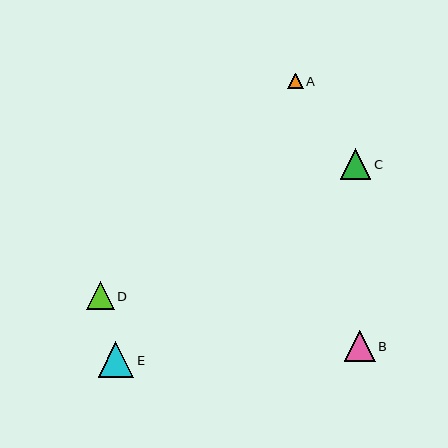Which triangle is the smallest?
Triangle A is the smallest with a size of approximately 15 pixels.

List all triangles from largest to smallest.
From largest to smallest: E, B, C, D, A.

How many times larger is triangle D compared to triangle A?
Triangle D is approximately 1.8 times the size of triangle A.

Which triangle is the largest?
Triangle E is the largest with a size of approximately 36 pixels.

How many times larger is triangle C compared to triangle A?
Triangle C is approximately 2.0 times the size of triangle A.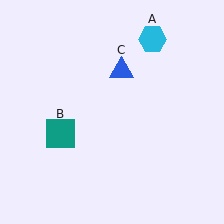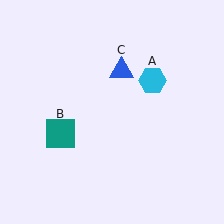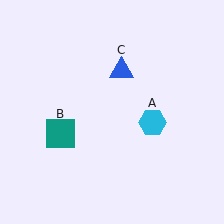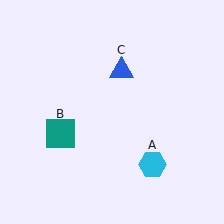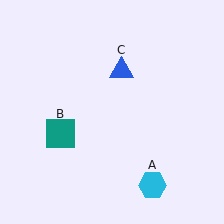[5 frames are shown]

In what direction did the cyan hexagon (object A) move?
The cyan hexagon (object A) moved down.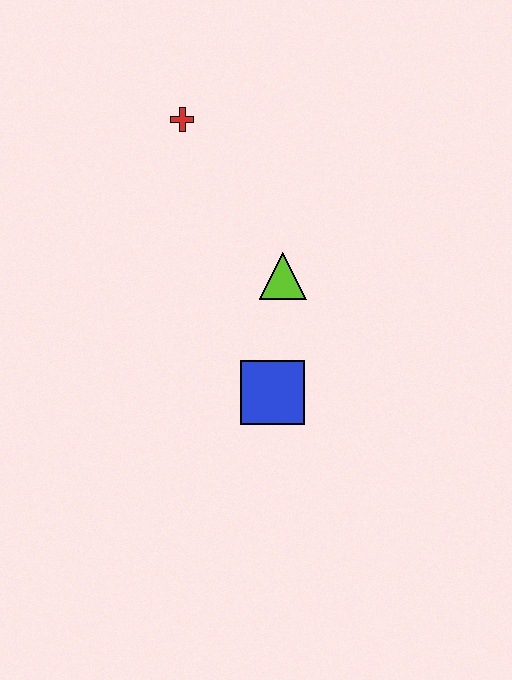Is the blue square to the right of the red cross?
Yes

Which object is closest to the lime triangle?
The blue square is closest to the lime triangle.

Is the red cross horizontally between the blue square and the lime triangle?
No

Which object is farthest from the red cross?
The blue square is farthest from the red cross.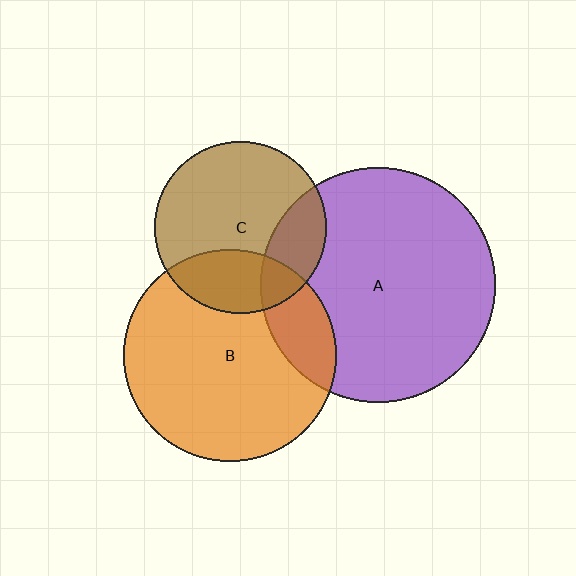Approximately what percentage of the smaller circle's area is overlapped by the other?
Approximately 25%.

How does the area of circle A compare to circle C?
Approximately 1.9 times.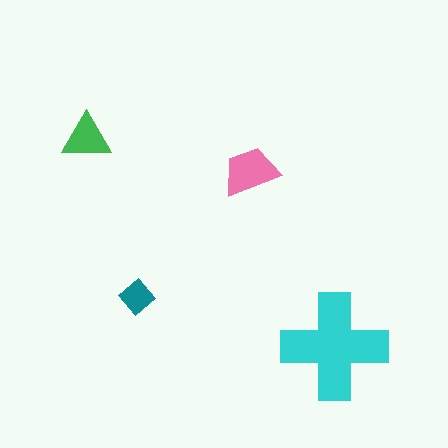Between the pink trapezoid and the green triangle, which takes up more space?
The pink trapezoid.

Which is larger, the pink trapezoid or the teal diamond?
The pink trapezoid.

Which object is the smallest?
The teal diamond.